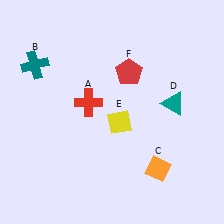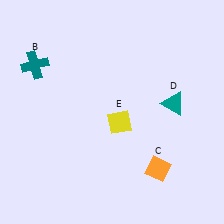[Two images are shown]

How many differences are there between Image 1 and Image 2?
There are 2 differences between the two images.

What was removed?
The red pentagon (F), the red cross (A) were removed in Image 2.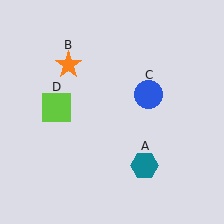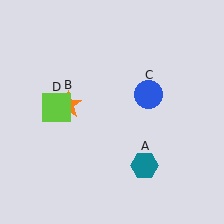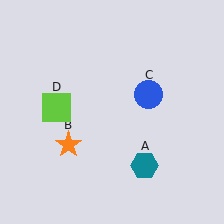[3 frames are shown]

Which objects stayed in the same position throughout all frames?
Teal hexagon (object A) and blue circle (object C) and lime square (object D) remained stationary.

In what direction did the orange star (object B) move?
The orange star (object B) moved down.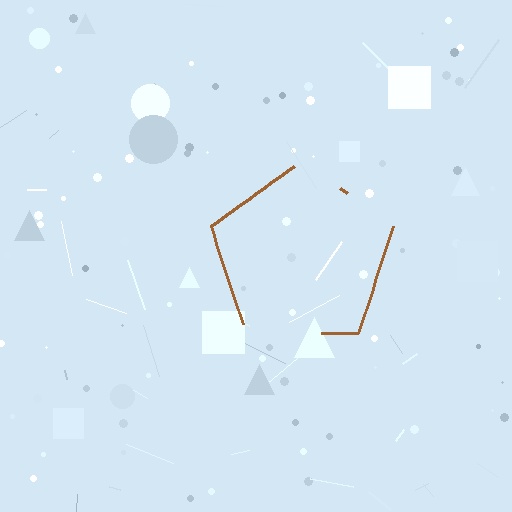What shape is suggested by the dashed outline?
The dashed outline suggests a pentagon.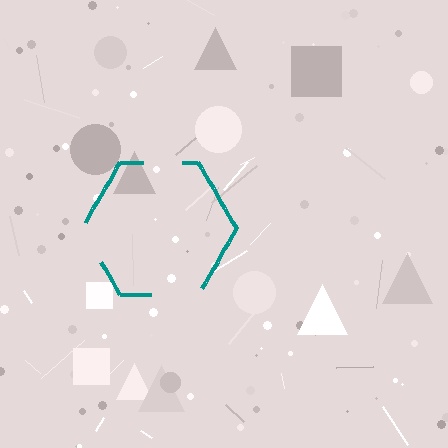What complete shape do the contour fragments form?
The contour fragments form a hexagon.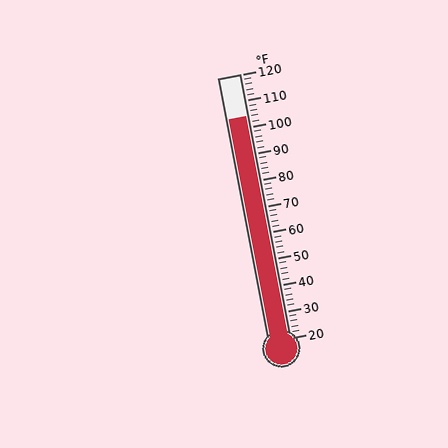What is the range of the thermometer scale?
The thermometer scale ranges from 20°F to 120°F.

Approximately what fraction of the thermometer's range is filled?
The thermometer is filled to approximately 85% of its range.